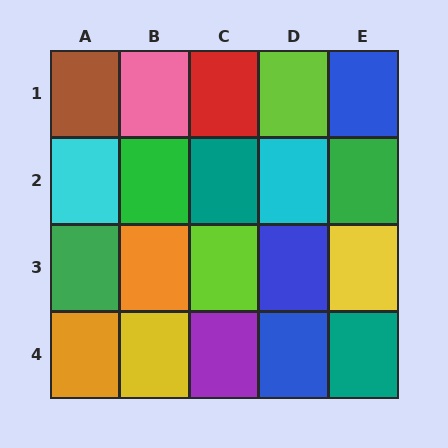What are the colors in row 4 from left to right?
Orange, yellow, purple, blue, teal.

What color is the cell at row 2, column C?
Teal.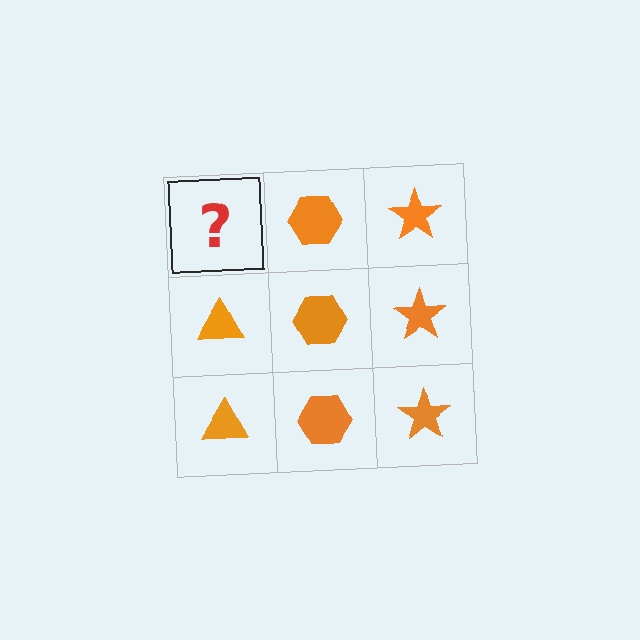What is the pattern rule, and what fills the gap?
The rule is that each column has a consistent shape. The gap should be filled with an orange triangle.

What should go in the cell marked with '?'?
The missing cell should contain an orange triangle.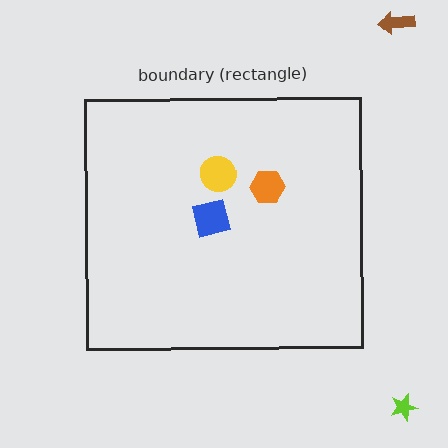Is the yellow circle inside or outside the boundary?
Inside.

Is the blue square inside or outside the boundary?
Inside.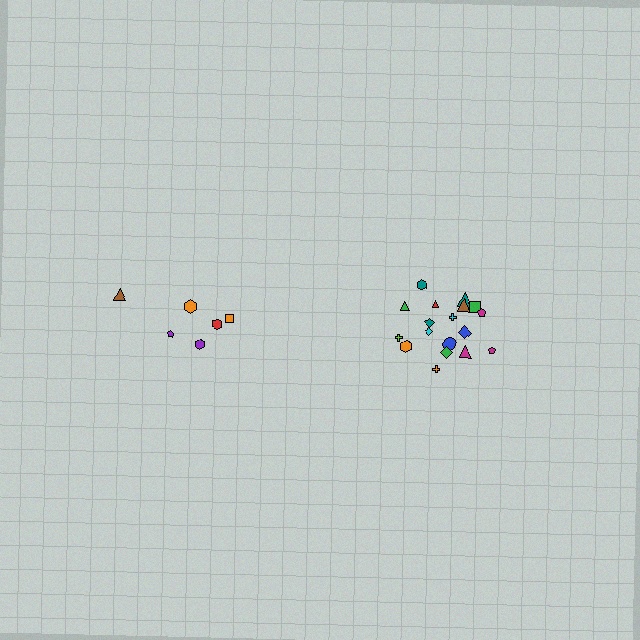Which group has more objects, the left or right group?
The right group.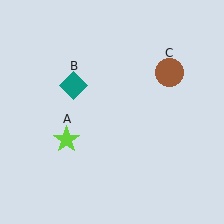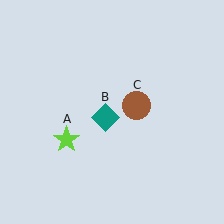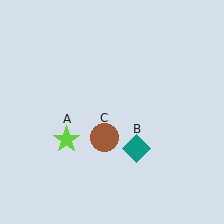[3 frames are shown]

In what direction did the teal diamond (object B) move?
The teal diamond (object B) moved down and to the right.